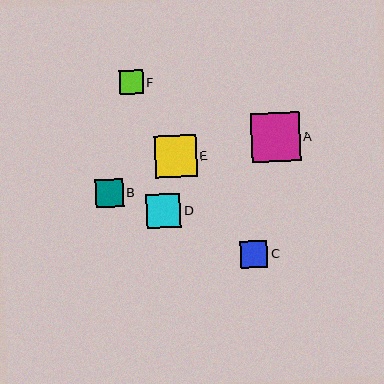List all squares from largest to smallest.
From largest to smallest: A, E, D, B, C, F.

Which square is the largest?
Square A is the largest with a size of approximately 48 pixels.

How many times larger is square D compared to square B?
Square D is approximately 1.2 times the size of square B.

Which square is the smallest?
Square F is the smallest with a size of approximately 23 pixels.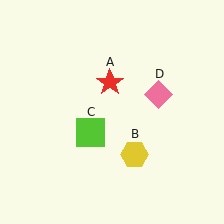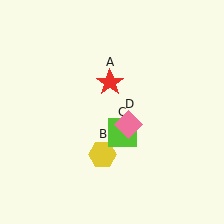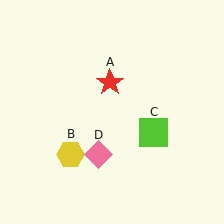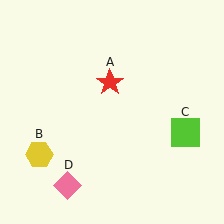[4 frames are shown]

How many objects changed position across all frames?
3 objects changed position: yellow hexagon (object B), lime square (object C), pink diamond (object D).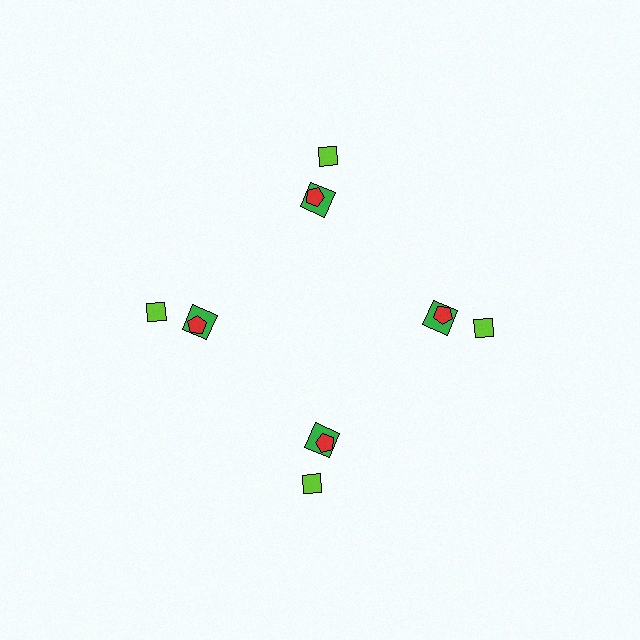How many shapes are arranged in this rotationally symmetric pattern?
There are 12 shapes, arranged in 4 groups of 3.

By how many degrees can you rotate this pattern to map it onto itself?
The pattern maps onto itself every 90 degrees of rotation.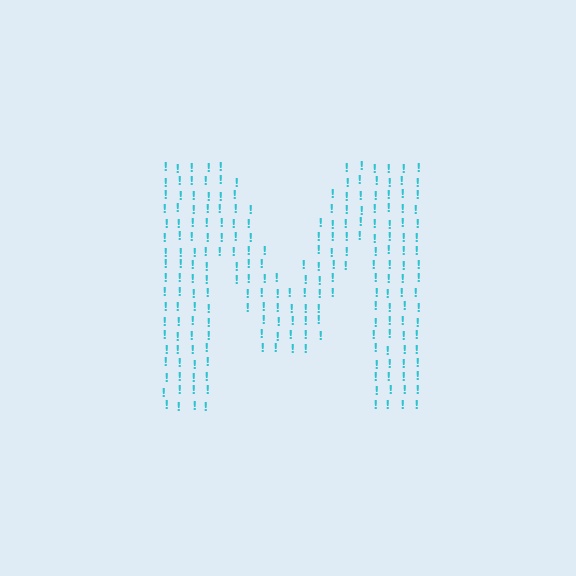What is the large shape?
The large shape is the letter M.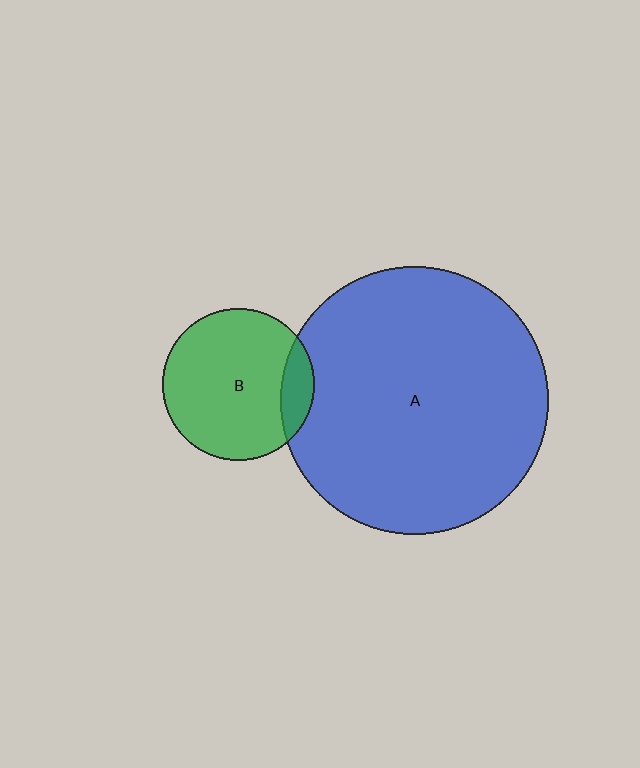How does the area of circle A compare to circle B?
Approximately 3.1 times.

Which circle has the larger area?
Circle A (blue).